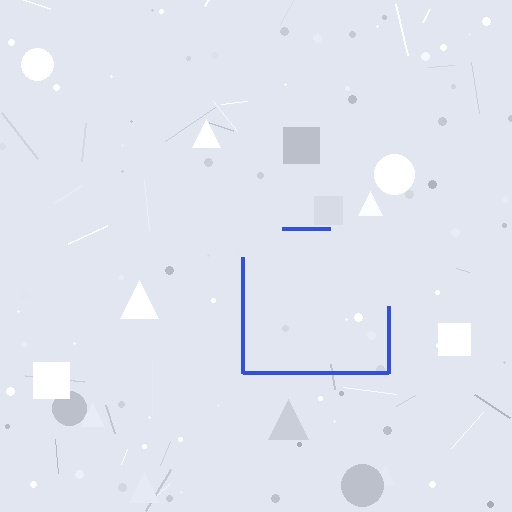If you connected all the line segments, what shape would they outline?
They would outline a square.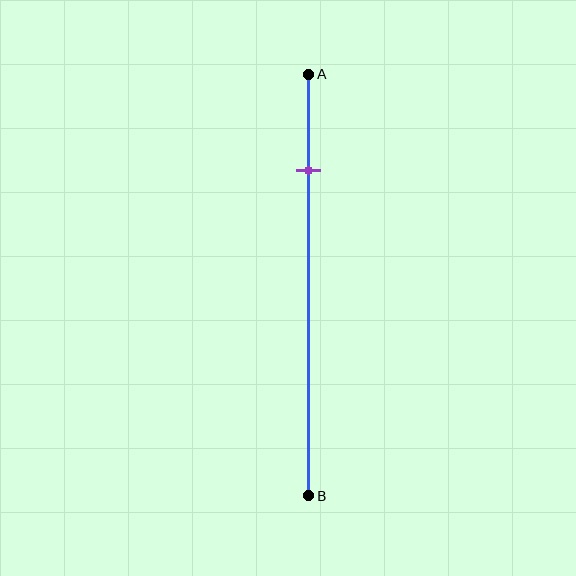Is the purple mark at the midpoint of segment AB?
No, the mark is at about 25% from A, not at the 50% midpoint.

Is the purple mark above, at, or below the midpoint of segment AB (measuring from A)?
The purple mark is above the midpoint of segment AB.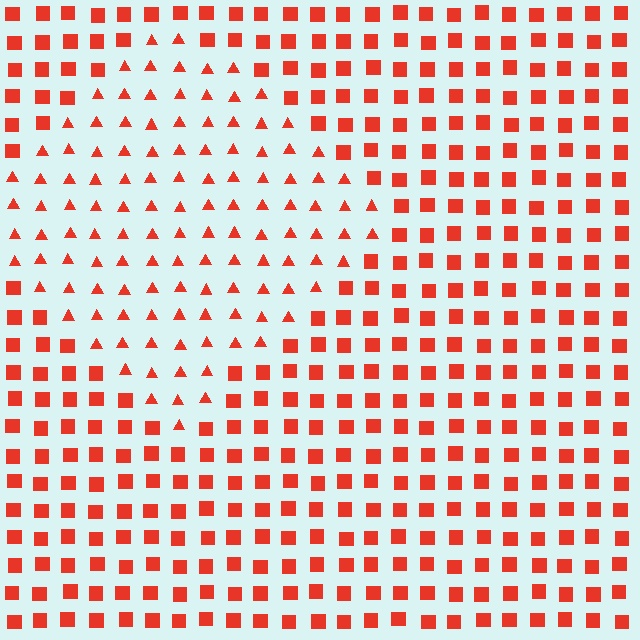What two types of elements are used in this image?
The image uses triangles inside the diamond region and squares outside it.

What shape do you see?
I see a diamond.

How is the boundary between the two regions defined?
The boundary is defined by a change in element shape: triangles inside vs. squares outside. All elements share the same color and spacing.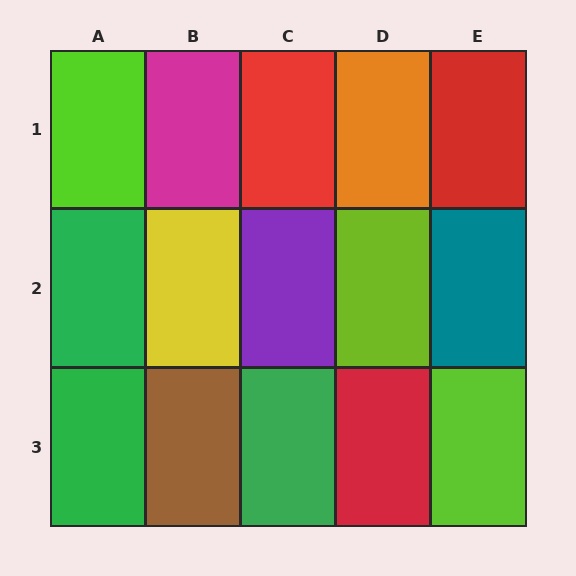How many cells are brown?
1 cell is brown.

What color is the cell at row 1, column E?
Red.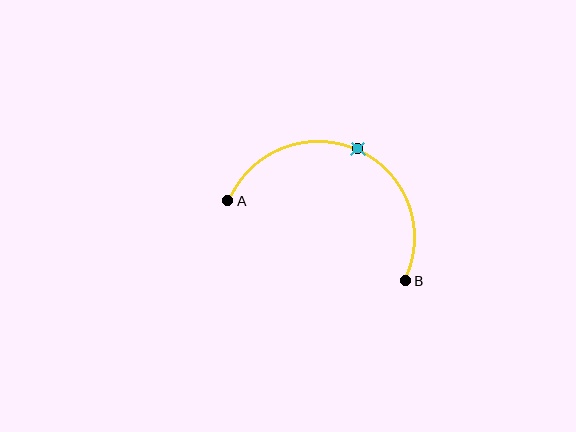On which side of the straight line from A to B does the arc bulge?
The arc bulges above the straight line connecting A and B.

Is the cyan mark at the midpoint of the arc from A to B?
Yes. The cyan mark lies on the arc at equal arc-length from both A and B — it is the arc midpoint.